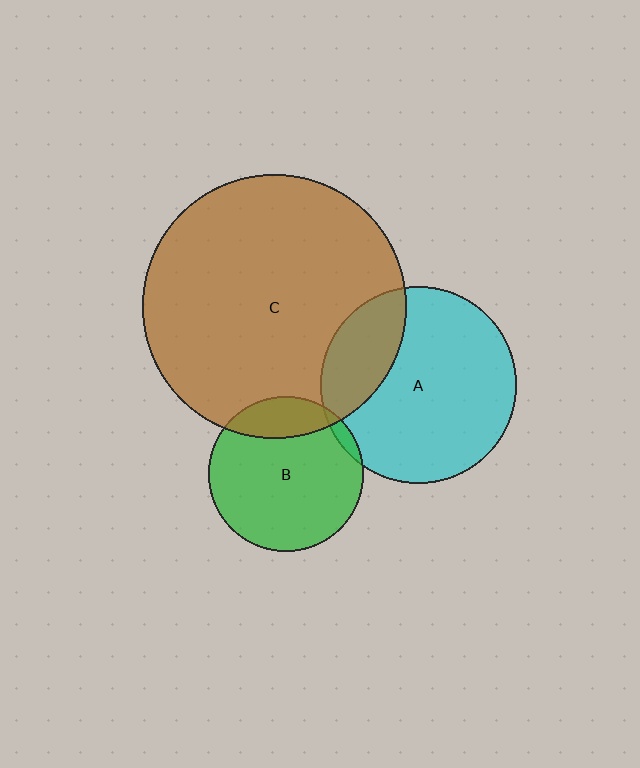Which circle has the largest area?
Circle C (brown).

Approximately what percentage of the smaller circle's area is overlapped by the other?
Approximately 20%.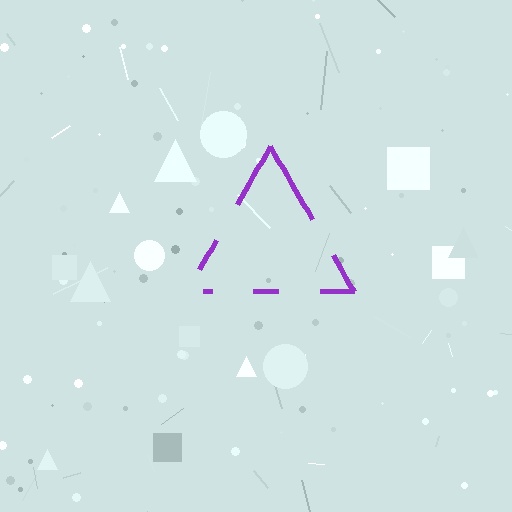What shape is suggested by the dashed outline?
The dashed outline suggests a triangle.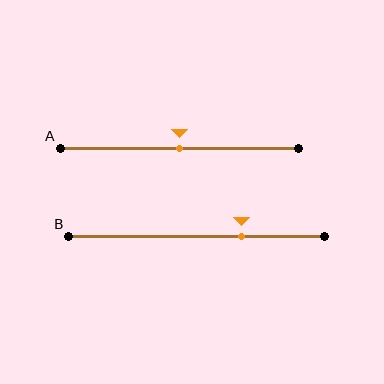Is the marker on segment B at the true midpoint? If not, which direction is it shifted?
No, the marker on segment B is shifted to the right by about 18% of the segment length.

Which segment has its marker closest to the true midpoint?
Segment A has its marker closest to the true midpoint.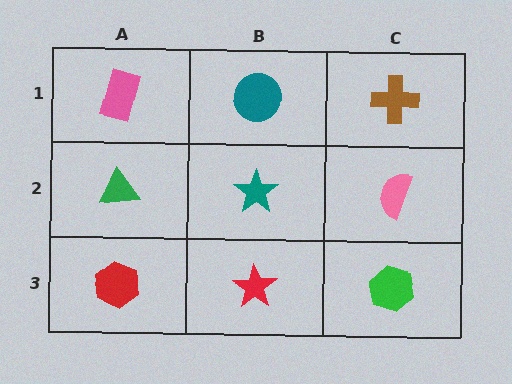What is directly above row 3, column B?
A teal star.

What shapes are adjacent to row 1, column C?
A pink semicircle (row 2, column C), a teal circle (row 1, column B).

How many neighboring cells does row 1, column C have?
2.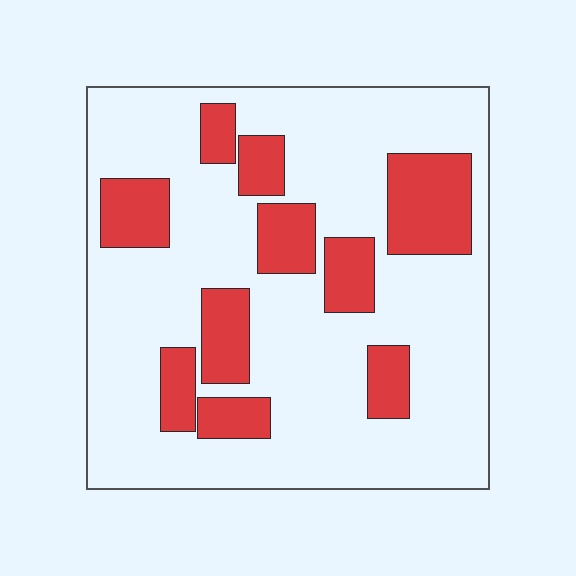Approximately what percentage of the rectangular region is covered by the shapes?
Approximately 25%.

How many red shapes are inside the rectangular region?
10.